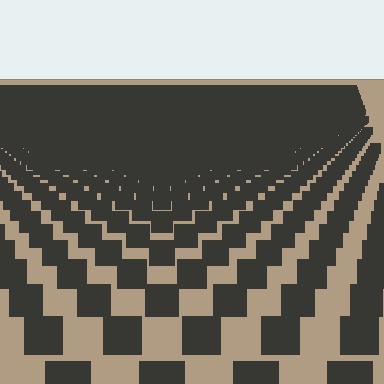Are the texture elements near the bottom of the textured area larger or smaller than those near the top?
Larger. Near the bottom, elements are closer to the viewer and appear at a bigger on-screen size.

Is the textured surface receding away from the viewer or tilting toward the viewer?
The surface is receding away from the viewer. Texture elements get smaller and denser toward the top.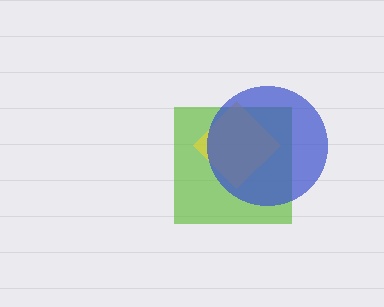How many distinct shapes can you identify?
There are 3 distinct shapes: a lime square, a yellow diamond, a blue circle.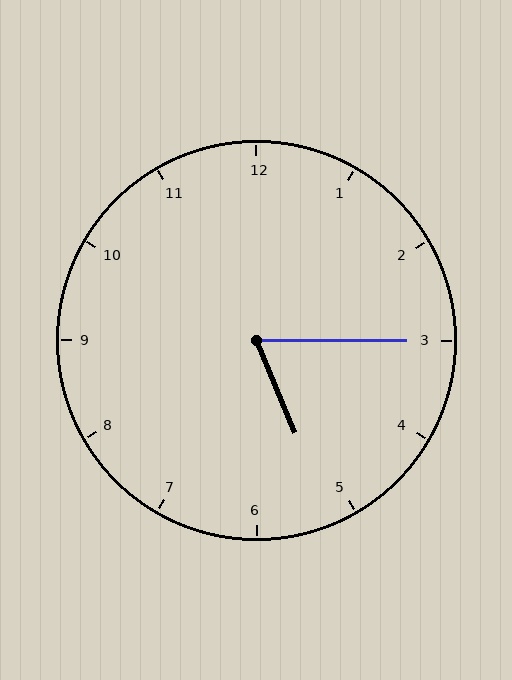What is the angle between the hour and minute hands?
Approximately 68 degrees.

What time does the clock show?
5:15.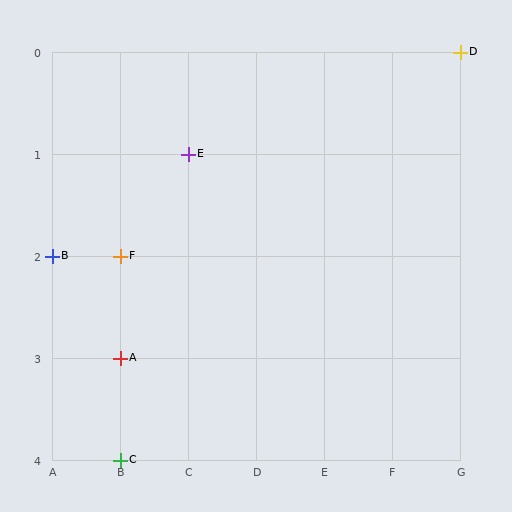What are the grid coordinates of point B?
Point B is at grid coordinates (A, 2).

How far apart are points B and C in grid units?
Points B and C are 1 column and 2 rows apart (about 2.2 grid units diagonally).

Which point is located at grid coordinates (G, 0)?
Point D is at (G, 0).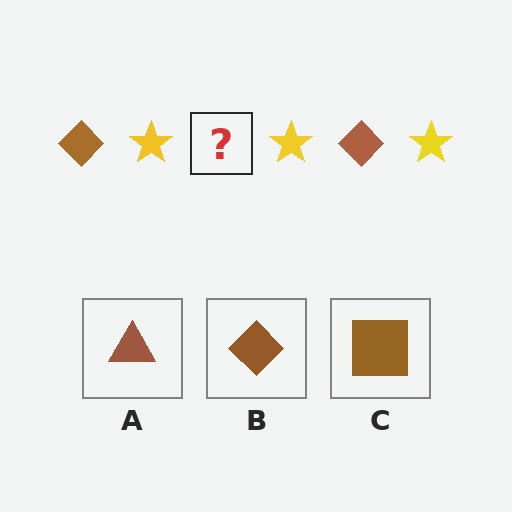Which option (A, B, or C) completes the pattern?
B.